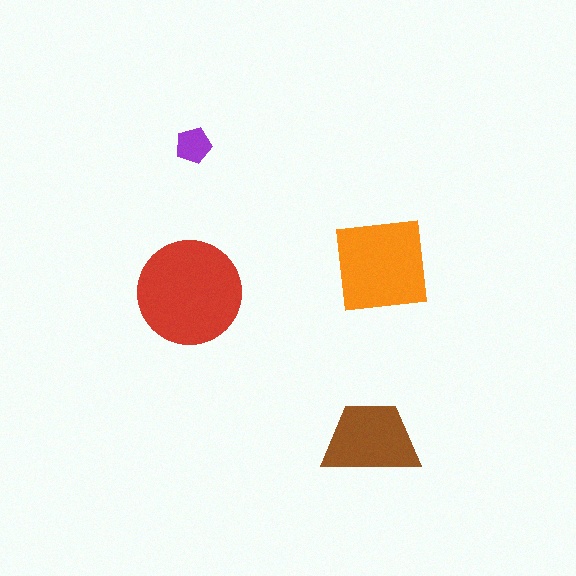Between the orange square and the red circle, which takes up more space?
The red circle.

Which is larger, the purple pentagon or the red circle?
The red circle.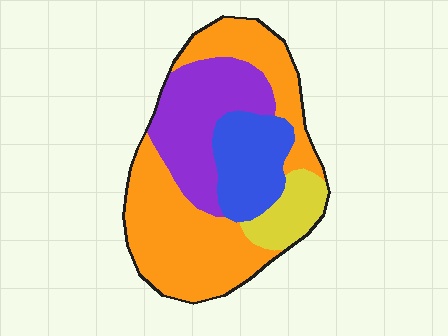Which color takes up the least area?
Yellow, at roughly 10%.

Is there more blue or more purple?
Purple.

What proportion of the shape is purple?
Purple takes up about one quarter (1/4) of the shape.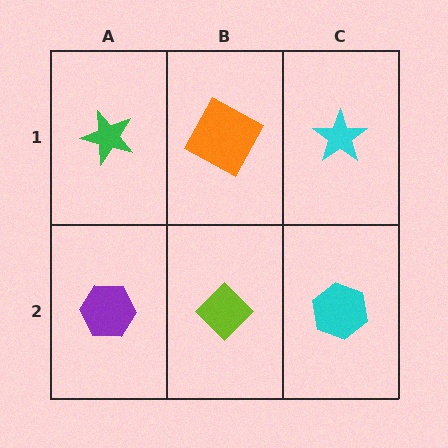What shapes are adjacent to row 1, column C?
A cyan hexagon (row 2, column C), an orange square (row 1, column B).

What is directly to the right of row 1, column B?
A cyan star.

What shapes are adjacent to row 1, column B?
A lime diamond (row 2, column B), a green star (row 1, column A), a cyan star (row 1, column C).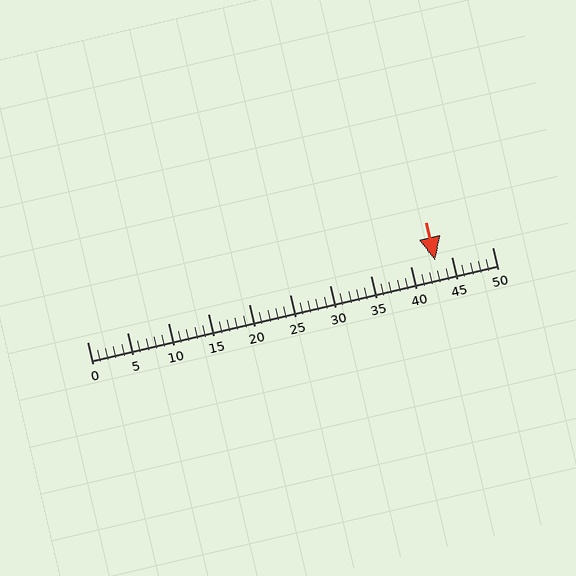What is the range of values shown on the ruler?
The ruler shows values from 0 to 50.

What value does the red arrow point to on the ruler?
The red arrow points to approximately 43.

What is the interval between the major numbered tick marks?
The major tick marks are spaced 5 units apart.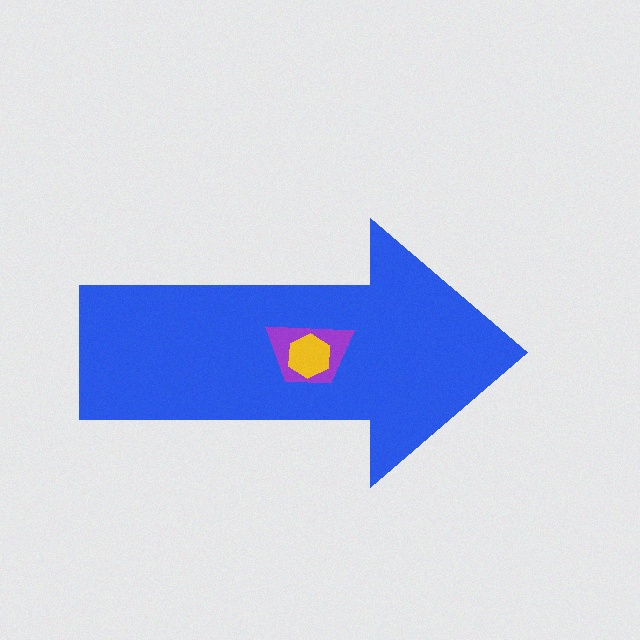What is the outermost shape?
The blue arrow.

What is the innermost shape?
The yellow hexagon.